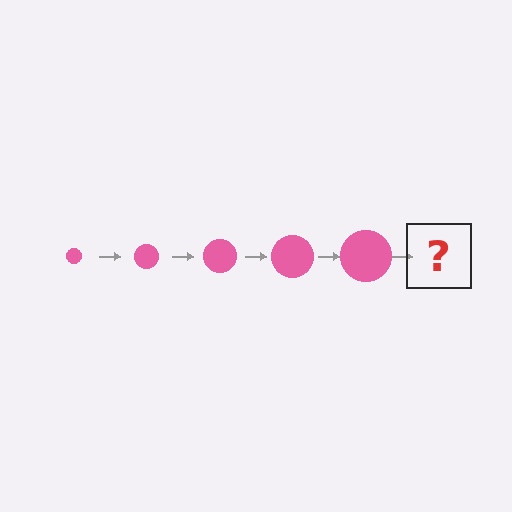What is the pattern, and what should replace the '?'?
The pattern is that the circle gets progressively larger each step. The '?' should be a pink circle, larger than the previous one.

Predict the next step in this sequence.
The next step is a pink circle, larger than the previous one.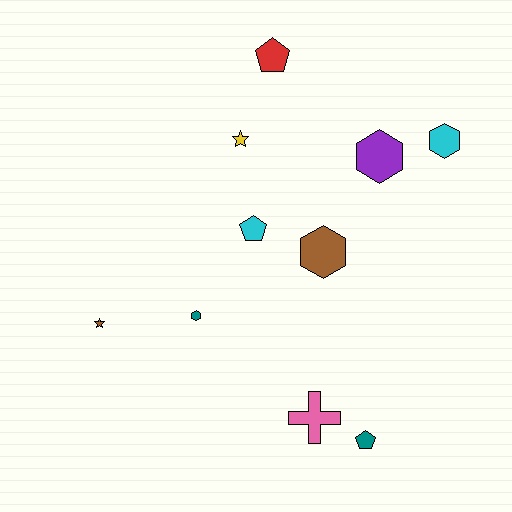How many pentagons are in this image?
There are 3 pentagons.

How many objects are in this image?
There are 10 objects.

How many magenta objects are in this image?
There are no magenta objects.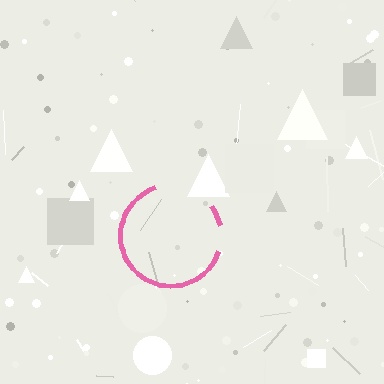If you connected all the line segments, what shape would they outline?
They would outline a circle.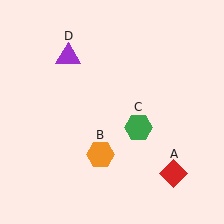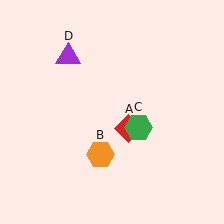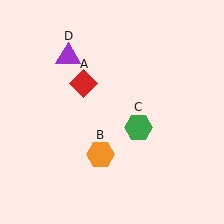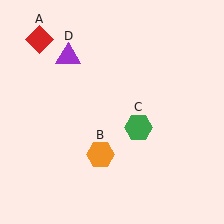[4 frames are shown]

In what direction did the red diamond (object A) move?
The red diamond (object A) moved up and to the left.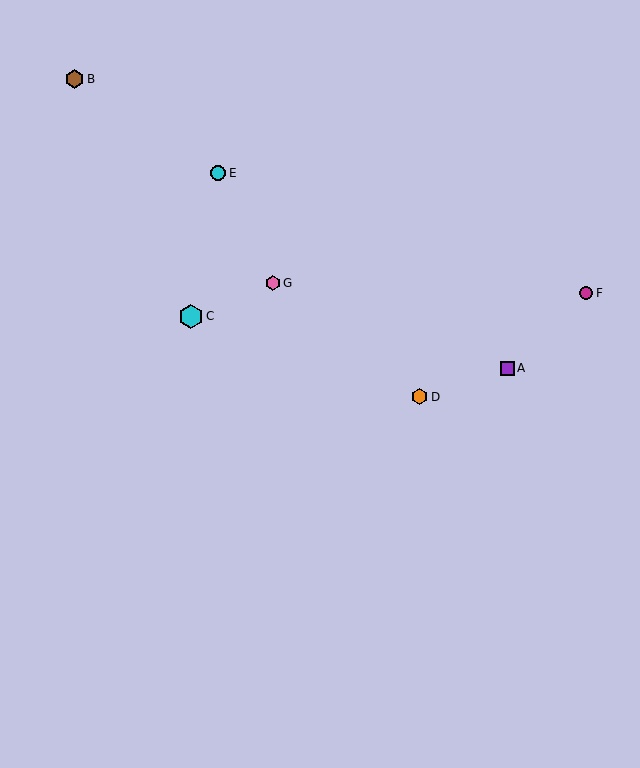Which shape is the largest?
The cyan hexagon (labeled C) is the largest.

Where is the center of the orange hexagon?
The center of the orange hexagon is at (420, 397).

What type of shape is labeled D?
Shape D is an orange hexagon.